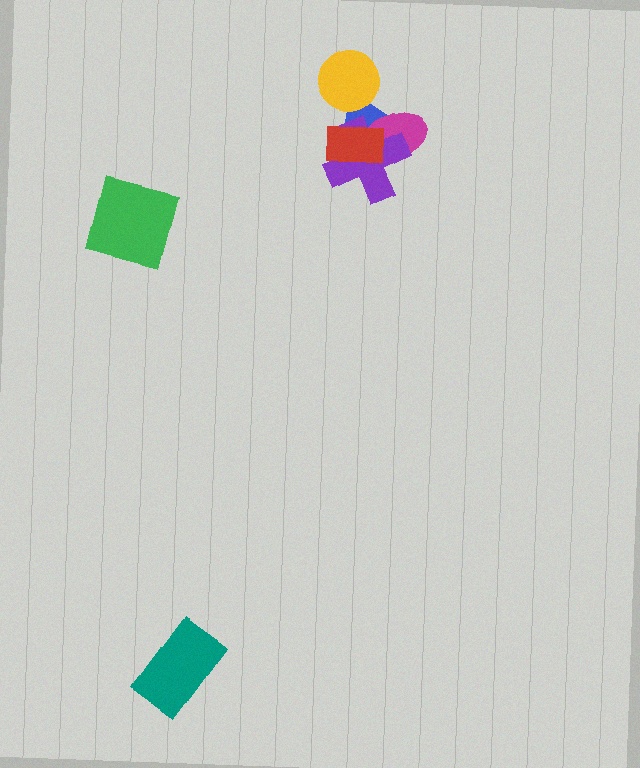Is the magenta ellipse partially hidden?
Yes, it is partially covered by another shape.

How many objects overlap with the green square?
0 objects overlap with the green square.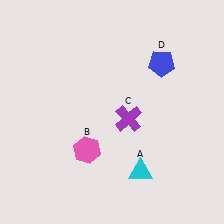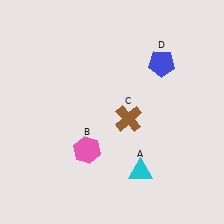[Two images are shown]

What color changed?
The cross (C) changed from purple in Image 1 to brown in Image 2.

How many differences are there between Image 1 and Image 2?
There is 1 difference between the two images.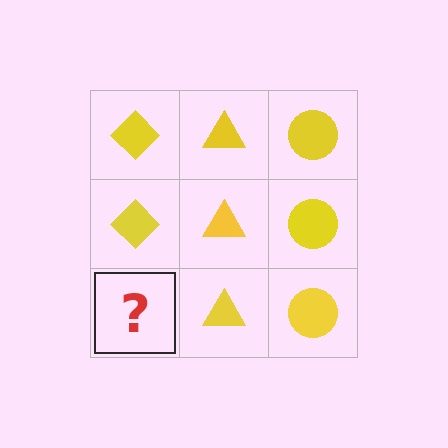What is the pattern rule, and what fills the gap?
The rule is that each column has a consistent shape. The gap should be filled with a yellow diamond.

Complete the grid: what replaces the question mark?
The question mark should be replaced with a yellow diamond.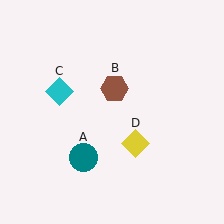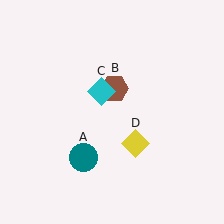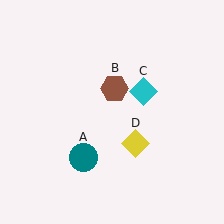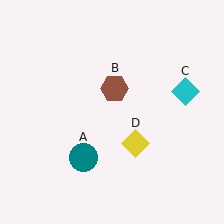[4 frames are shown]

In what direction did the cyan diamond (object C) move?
The cyan diamond (object C) moved right.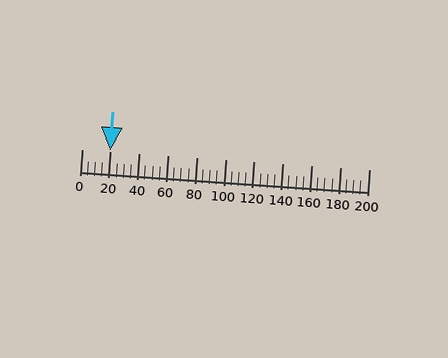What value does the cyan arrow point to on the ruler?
The cyan arrow points to approximately 20.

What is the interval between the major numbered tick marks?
The major tick marks are spaced 20 units apart.